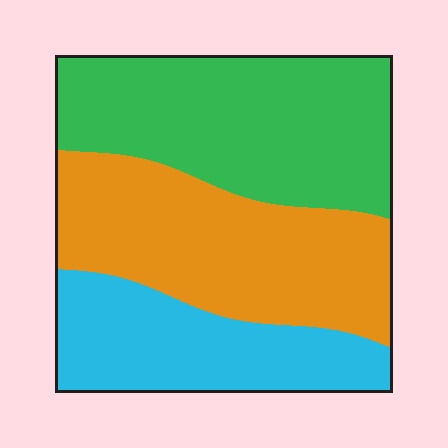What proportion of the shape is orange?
Orange covers roughly 35% of the shape.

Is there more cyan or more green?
Green.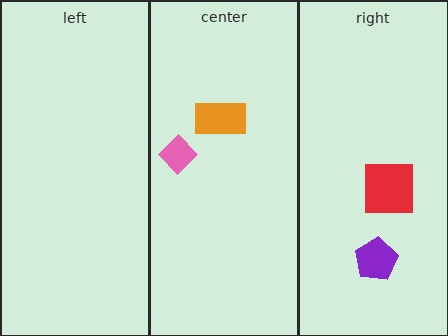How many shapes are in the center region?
2.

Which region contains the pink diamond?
The center region.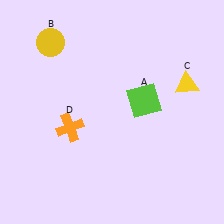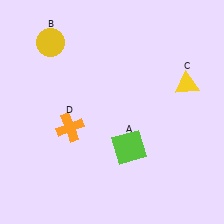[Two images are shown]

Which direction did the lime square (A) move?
The lime square (A) moved down.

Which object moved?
The lime square (A) moved down.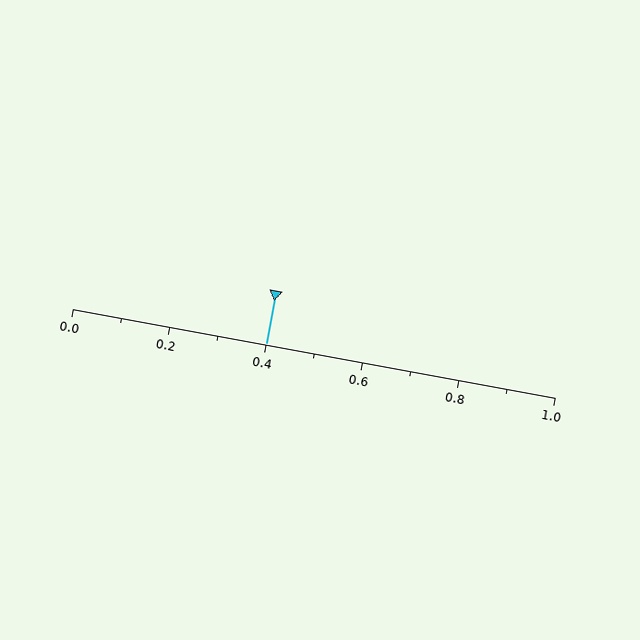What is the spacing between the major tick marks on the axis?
The major ticks are spaced 0.2 apart.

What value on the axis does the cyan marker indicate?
The marker indicates approximately 0.4.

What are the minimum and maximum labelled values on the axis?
The axis runs from 0.0 to 1.0.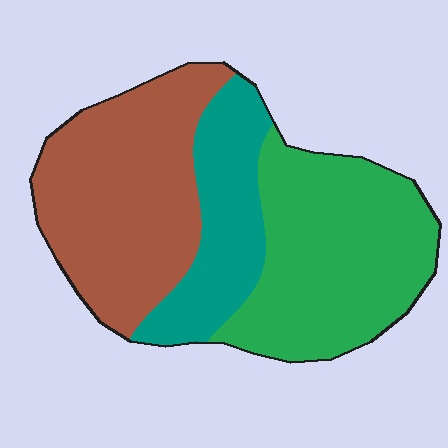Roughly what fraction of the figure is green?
Green takes up between a third and a half of the figure.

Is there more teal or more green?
Green.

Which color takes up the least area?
Teal, at roughly 20%.